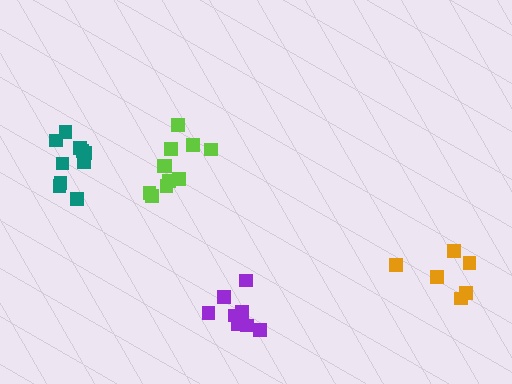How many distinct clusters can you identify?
There are 4 distinct clusters.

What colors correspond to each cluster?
The clusters are colored: purple, orange, lime, teal.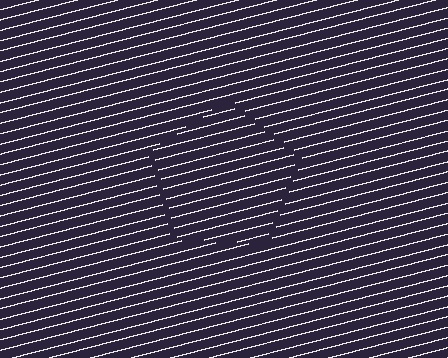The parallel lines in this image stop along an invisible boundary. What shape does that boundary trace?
An illusory pentagon. The interior of the shape contains the same grating, shifted by half a period — the contour is defined by the phase discontinuity where line-ends from the inner and outer gratings abut.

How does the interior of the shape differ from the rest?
The interior of the shape contains the same grating, shifted by half a period — the contour is defined by the phase discontinuity where line-ends from the inner and outer gratings abut.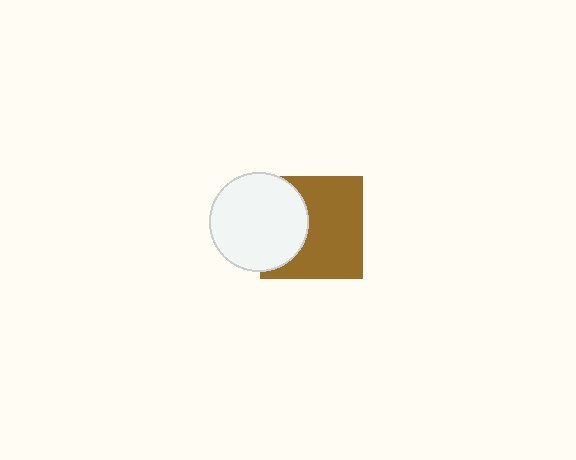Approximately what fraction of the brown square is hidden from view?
Roughly 36% of the brown square is hidden behind the white circle.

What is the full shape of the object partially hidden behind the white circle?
The partially hidden object is a brown square.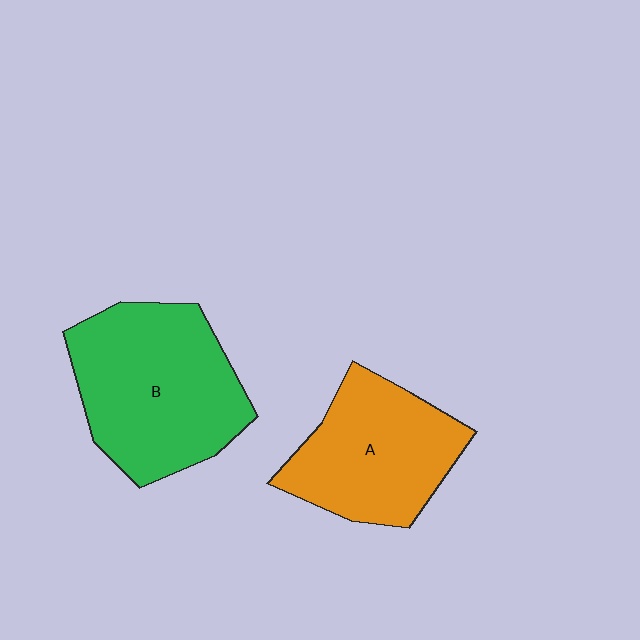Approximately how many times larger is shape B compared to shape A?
Approximately 1.3 times.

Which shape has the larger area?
Shape B (green).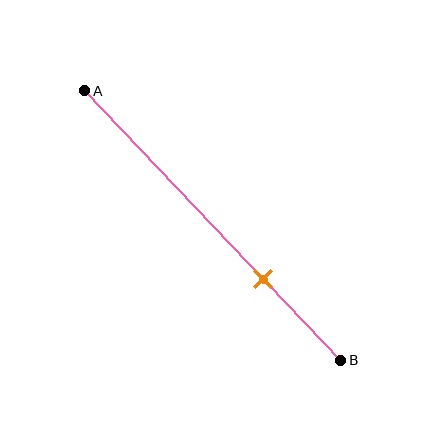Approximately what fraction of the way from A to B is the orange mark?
The orange mark is approximately 70% of the way from A to B.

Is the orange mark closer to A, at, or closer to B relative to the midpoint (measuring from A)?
The orange mark is closer to point B than the midpoint of segment AB.